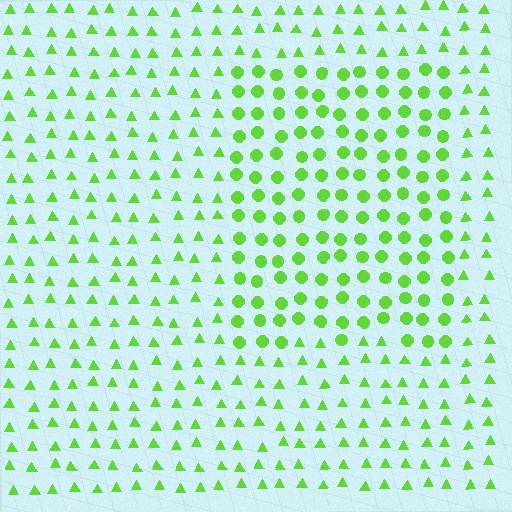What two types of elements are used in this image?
The image uses circles inside the rectangle region and triangles outside it.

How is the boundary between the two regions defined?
The boundary is defined by a change in element shape: circles inside vs. triangles outside. All elements share the same color and spacing.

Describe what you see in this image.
The image is filled with small lime elements arranged in a uniform grid. A rectangle-shaped region contains circles, while the surrounding area contains triangles. The boundary is defined purely by the change in element shape.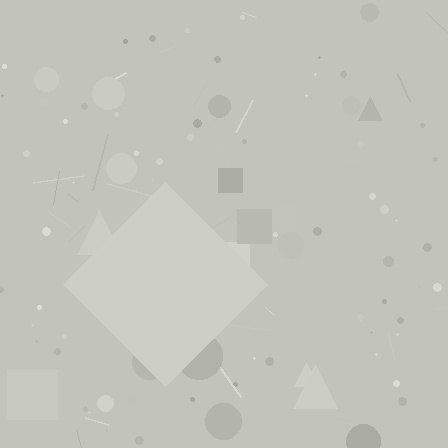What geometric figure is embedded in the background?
A diamond is embedded in the background.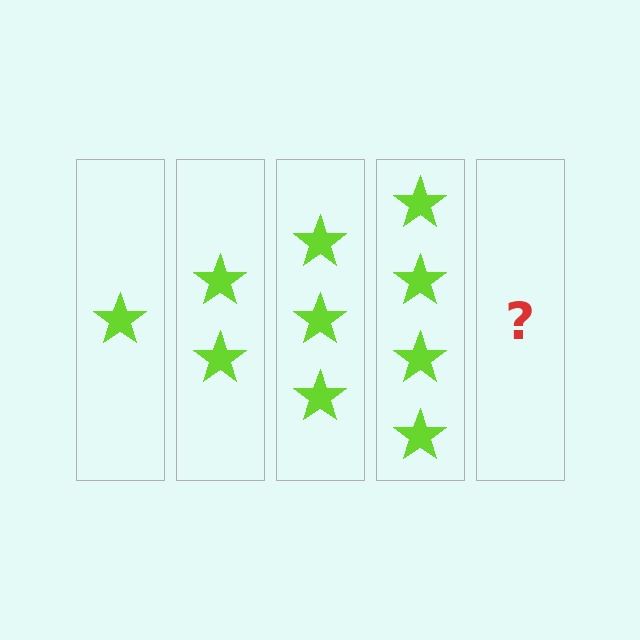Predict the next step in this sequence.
The next step is 5 stars.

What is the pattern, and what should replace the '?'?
The pattern is that each step adds one more star. The '?' should be 5 stars.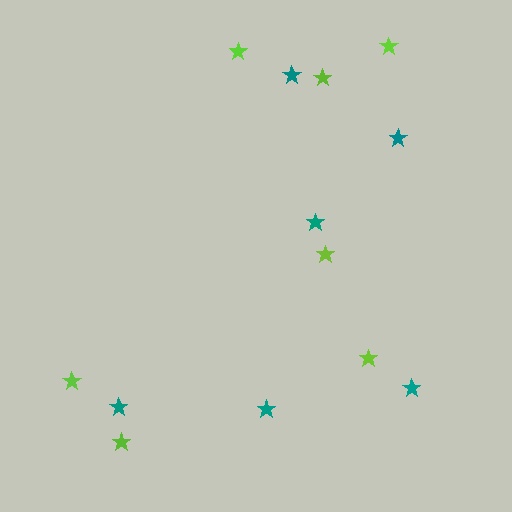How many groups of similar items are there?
There are 2 groups: one group of lime stars (7) and one group of teal stars (6).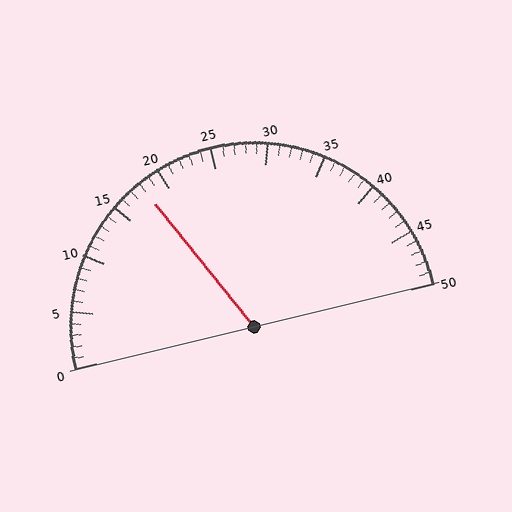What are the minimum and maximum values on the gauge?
The gauge ranges from 0 to 50.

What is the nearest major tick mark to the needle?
The nearest major tick mark is 20.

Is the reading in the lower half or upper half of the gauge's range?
The reading is in the lower half of the range (0 to 50).